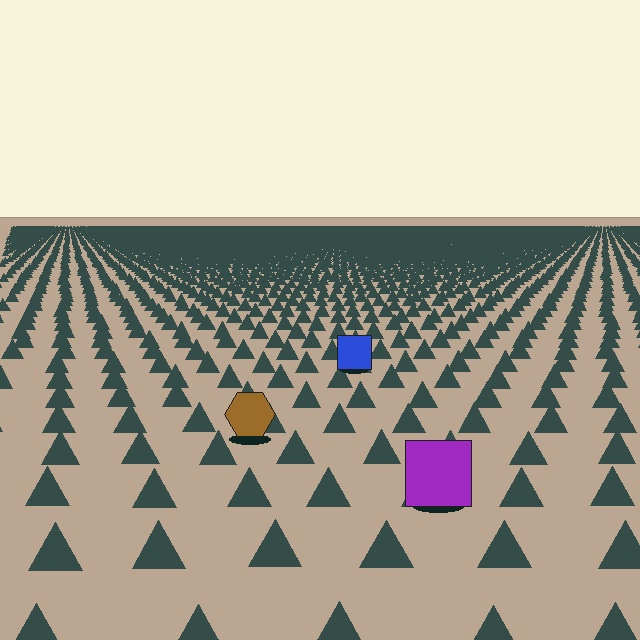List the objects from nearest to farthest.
From nearest to farthest: the purple square, the brown hexagon, the blue square.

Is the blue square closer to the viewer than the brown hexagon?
No. The brown hexagon is closer — you can tell from the texture gradient: the ground texture is coarser near it.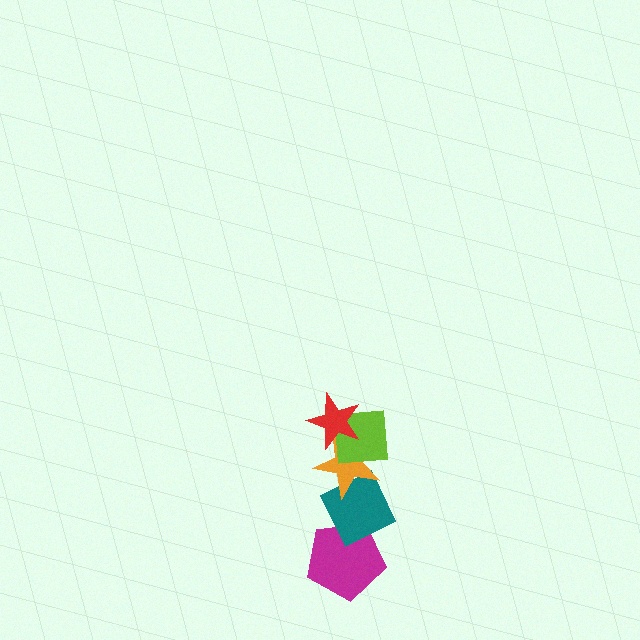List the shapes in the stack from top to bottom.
From top to bottom: the red star, the lime square, the orange star, the teal diamond, the magenta pentagon.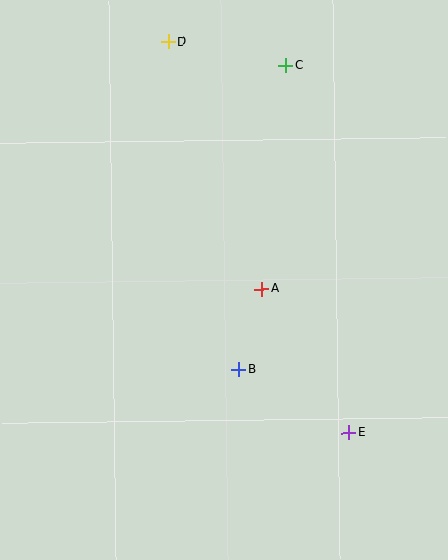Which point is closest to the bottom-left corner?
Point B is closest to the bottom-left corner.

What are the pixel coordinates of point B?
Point B is at (239, 369).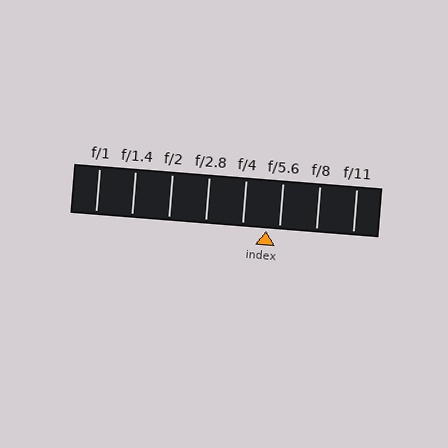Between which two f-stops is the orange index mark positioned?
The index mark is between f/4 and f/5.6.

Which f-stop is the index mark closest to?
The index mark is closest to f/5.6.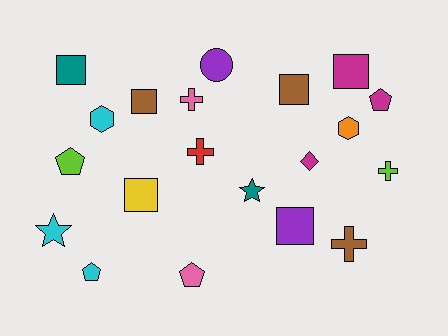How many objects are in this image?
There are 20 objects.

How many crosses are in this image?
There are 4 crosses.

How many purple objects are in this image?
There are 2 purple objects.